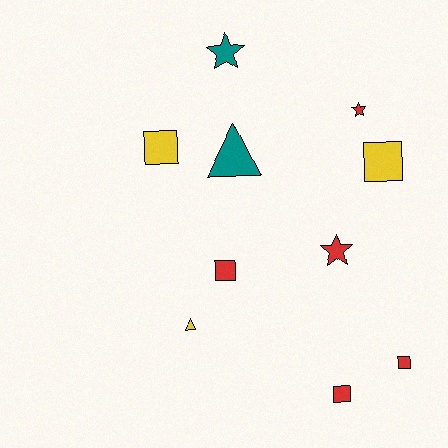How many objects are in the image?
There are 10 objects.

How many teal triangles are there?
There is 1 teal triangle.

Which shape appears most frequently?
Square, with 5 objects.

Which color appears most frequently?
Red, with 5 objects.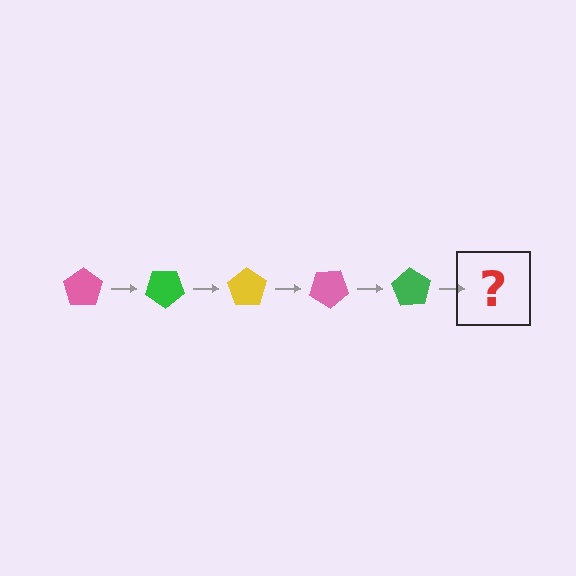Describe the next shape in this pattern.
It should be a yellow pentagon, rotated 175 degrees from the start.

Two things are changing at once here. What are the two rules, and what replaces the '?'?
The two rules are that it rotates 35 degrees each step and the color cycles through pink, green, and yellow. The '?' should be a yellow pentagon, rotated 175 degrees from the start.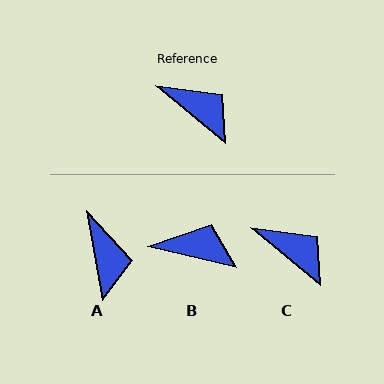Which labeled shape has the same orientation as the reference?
C.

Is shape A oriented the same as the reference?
No, it is off by about 41 degrees.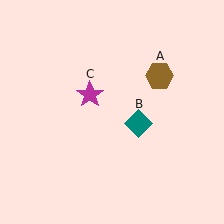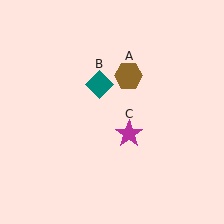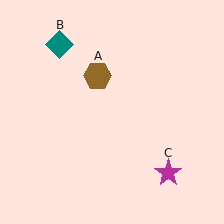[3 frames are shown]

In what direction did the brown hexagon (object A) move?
The brown hexagon (object A) moved left.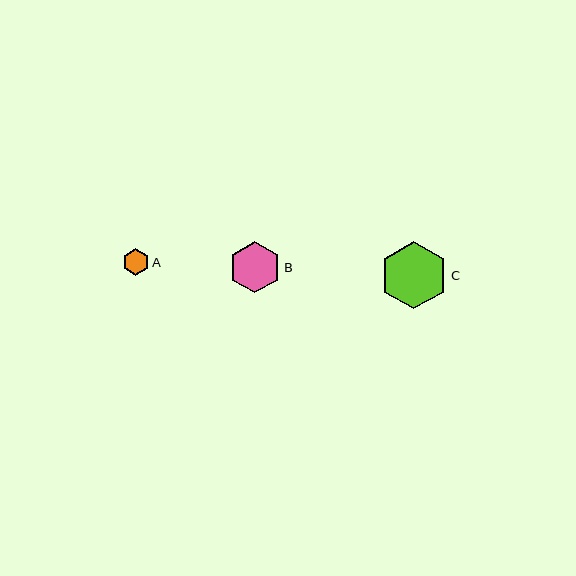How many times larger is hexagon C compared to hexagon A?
Hexagon C is approximately 2.5 times the size of hexagon A.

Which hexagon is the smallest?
Hexagon A is the smallest with a size of approximately 27 pixels.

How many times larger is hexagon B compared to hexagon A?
Hexagon B is approximately 1.9 times the size of hexagon A.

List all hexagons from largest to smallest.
From largest to smallest: C, B, A.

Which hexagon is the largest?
Hexagon C is the largest with a size of approximately 67 pixels.